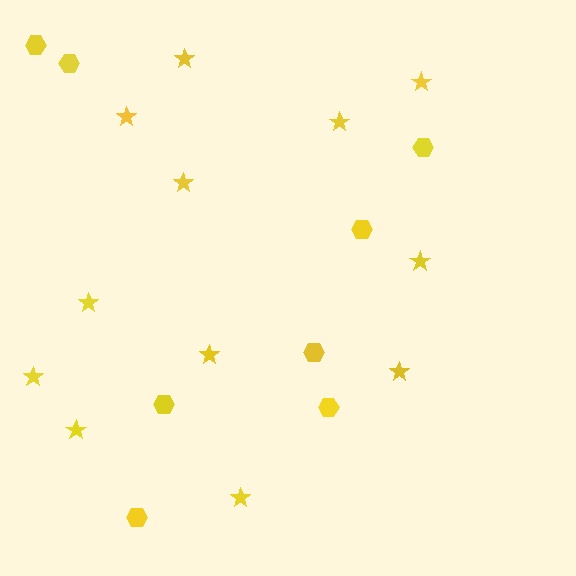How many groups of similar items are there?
There are 2 groups: one group of stars (12) and one group of hexagons (8).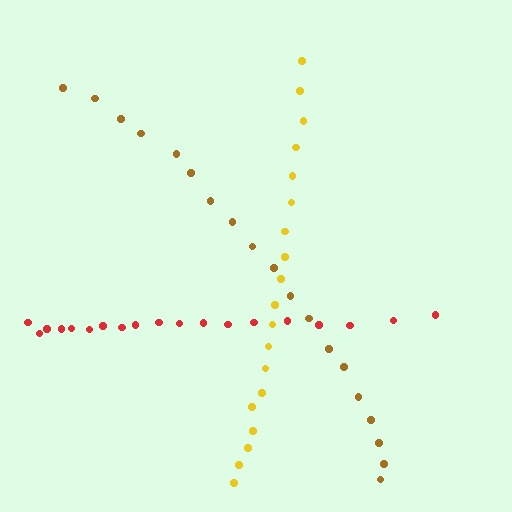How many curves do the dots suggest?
There are 3 distinct paths.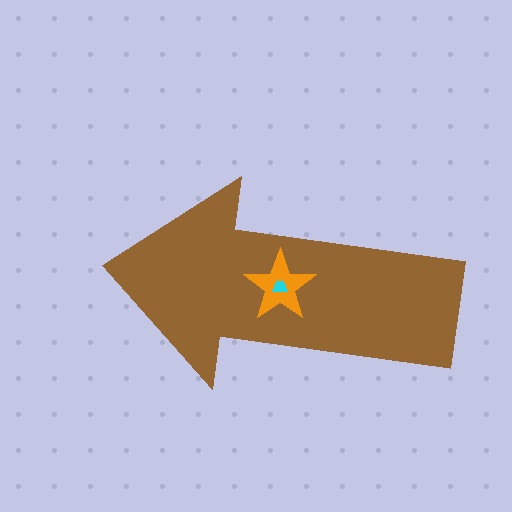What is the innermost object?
The cyan trapezoid.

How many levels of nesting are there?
3.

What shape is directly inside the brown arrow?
The orange star.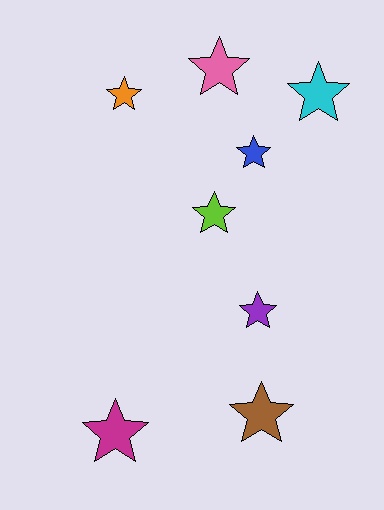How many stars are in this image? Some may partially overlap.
There are 8 stars.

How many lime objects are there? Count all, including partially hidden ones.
There is 1 lime object.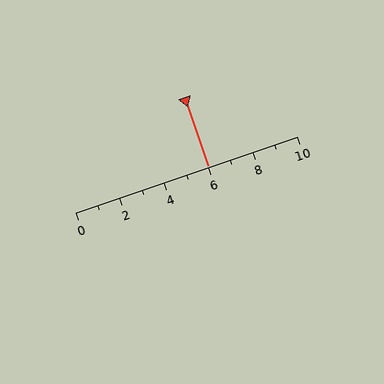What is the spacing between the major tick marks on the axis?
The major ticks are spaced 2 apart.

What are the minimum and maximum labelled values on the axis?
The axis runs from 0 to 10.